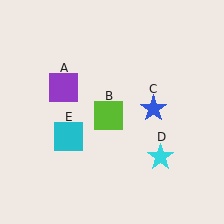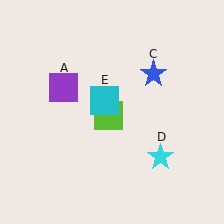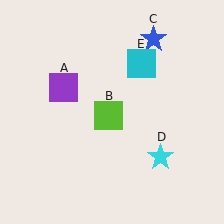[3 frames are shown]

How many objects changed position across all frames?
2 objects changed position: blue star (object C), cyan square (object E).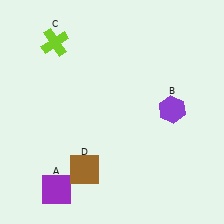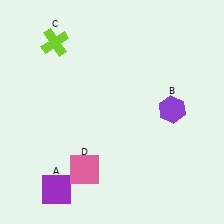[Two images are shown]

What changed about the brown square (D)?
In Image 1, D is brown. In Image 2, it changed to pink.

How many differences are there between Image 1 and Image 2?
There is 1 difference between the two images.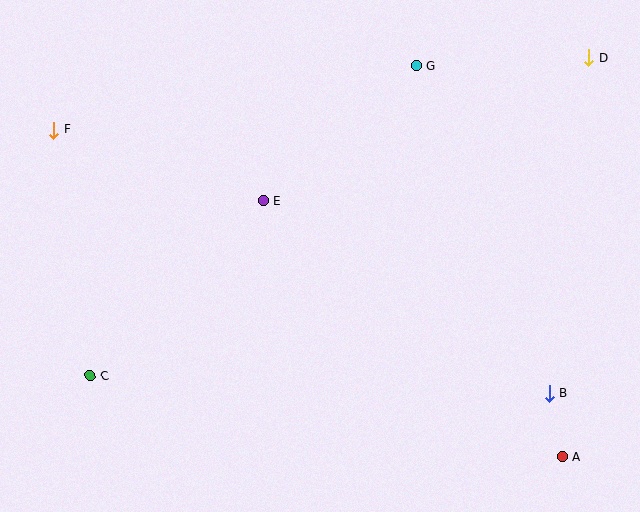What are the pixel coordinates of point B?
Point B is at (549, 393).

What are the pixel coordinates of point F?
Point F is at (54, 130).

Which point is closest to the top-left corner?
Point F is closest to the top-left corner.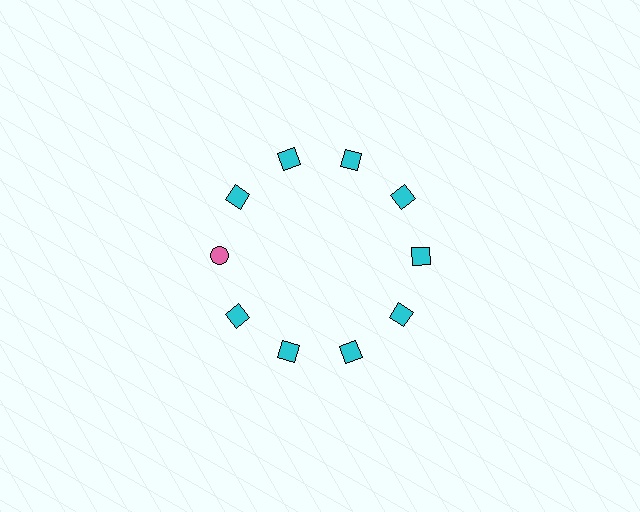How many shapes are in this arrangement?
There are 10 shapes arranged in a ring pattern.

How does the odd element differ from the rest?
It differs in both color (pink instead of cyan) and shape (circle instead of square).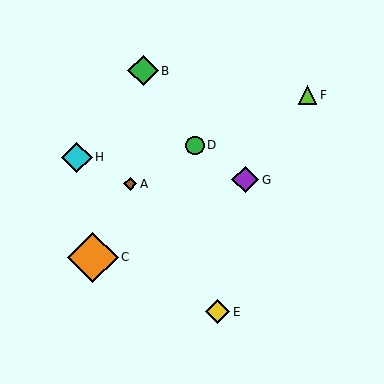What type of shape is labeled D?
Shape D is a green circle.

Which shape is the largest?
The orange diamond (labeled C) is the largest.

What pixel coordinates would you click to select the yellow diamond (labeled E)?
Click at (218, 312) to select the yellow diamond E.